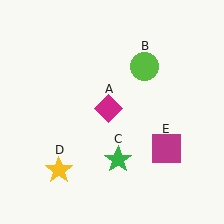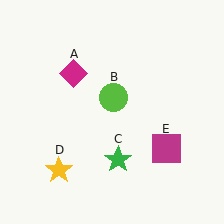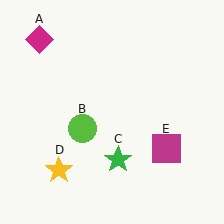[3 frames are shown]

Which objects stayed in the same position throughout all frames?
Green star (object C) and yellow star (object D) and magenta square (object E) remained stationary.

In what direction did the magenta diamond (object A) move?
The magenta diamond (object A) moved up and to the left.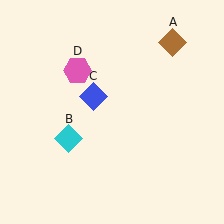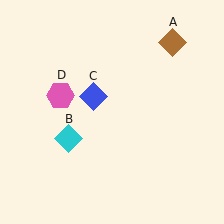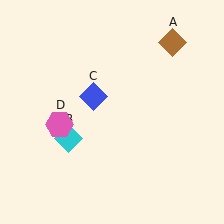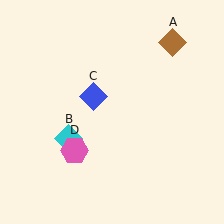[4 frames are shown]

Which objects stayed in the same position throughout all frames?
Brown diamond (object A) and cyan diamond (object B) and blue diamond (object C) remained stationary.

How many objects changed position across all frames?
1 object changed position: pink hexagon (object D).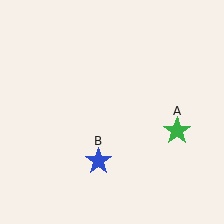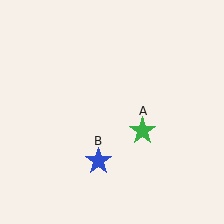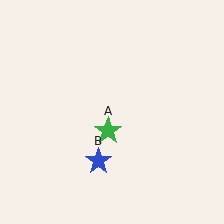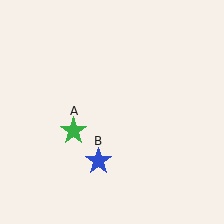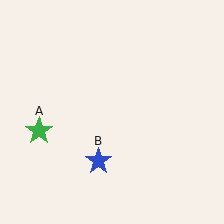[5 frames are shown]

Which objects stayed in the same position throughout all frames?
Blue star (object B) remained stationary.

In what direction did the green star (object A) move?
The green star (object A) moved left.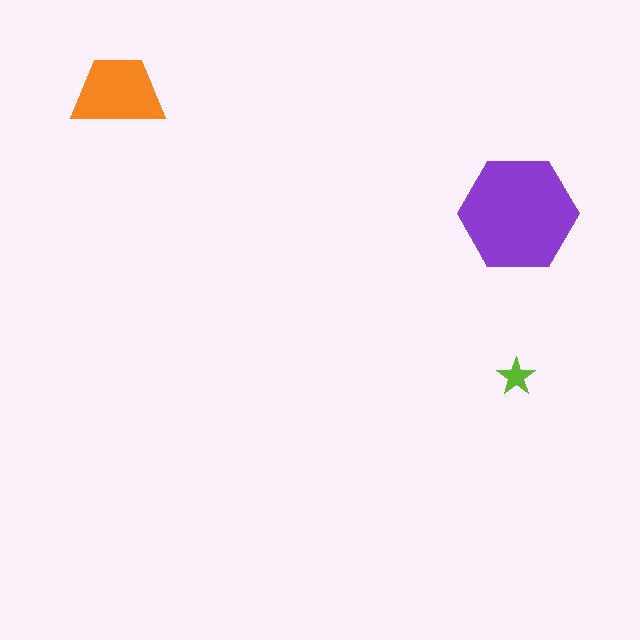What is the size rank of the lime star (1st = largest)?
3rd.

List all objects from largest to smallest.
The purple hexagon, the orange trapezoid, the lime star.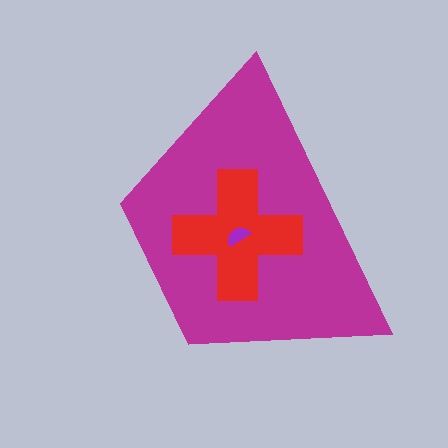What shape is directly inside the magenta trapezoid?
The red cross.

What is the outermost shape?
The magenta trapezoid.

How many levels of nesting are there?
3.